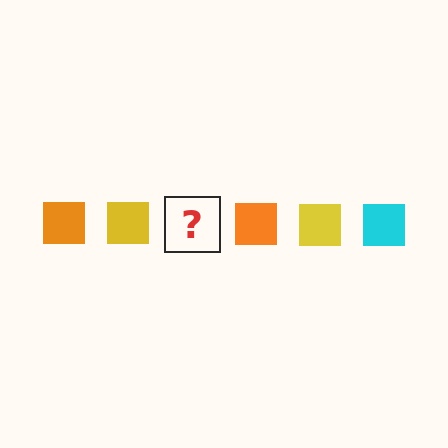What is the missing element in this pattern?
The missing element is a cyan square.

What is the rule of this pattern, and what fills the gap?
The rule is that the pattern cycles through orange, yellow, cyan squares. The gap should be filled with a cyan square.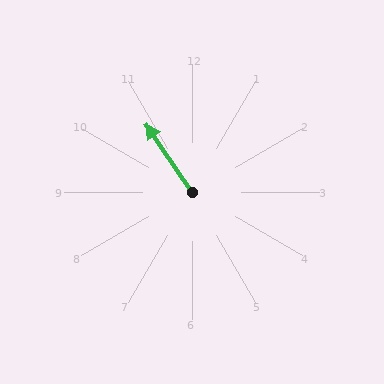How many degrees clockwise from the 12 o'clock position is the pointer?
Approximately 326 degrees.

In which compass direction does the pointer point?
Northwest.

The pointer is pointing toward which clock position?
Roughly 11 o'clock.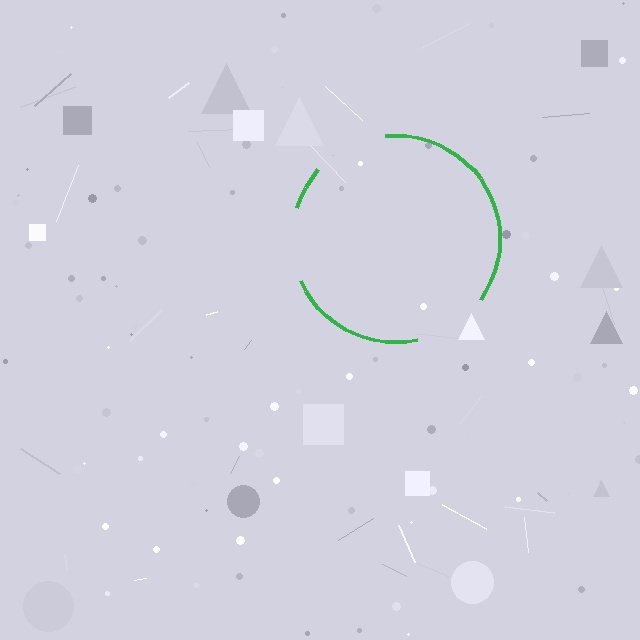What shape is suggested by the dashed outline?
The dashed outline suggests a circle.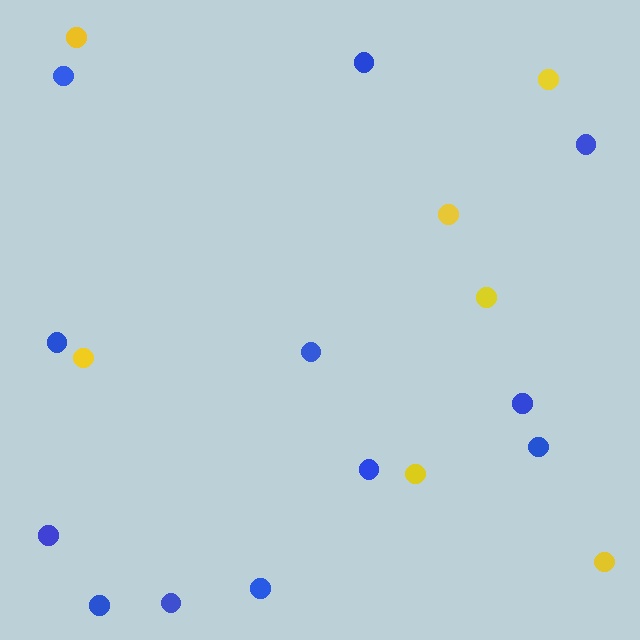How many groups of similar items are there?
There are 2 groups: one group of blue circles (12) and one group of yellow circles (7).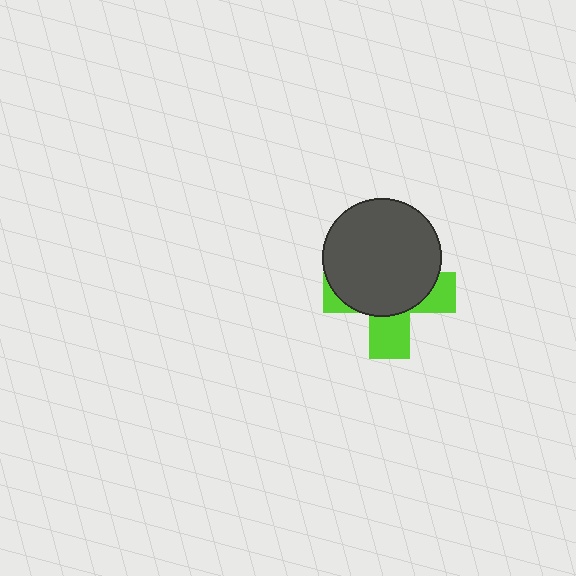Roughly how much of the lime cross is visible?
A small part of it is visible (roughly 38%).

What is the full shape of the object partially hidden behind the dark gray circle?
The partially hidden object is a lime cross.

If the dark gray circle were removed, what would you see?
You would see the complete lime cross.